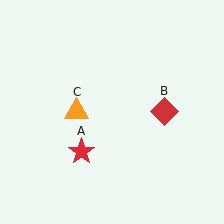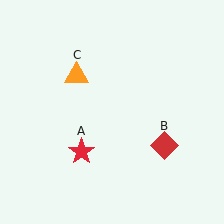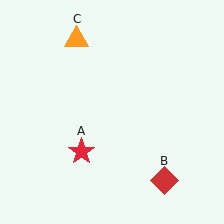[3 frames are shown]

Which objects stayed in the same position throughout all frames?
Red star (object A) remained stationary.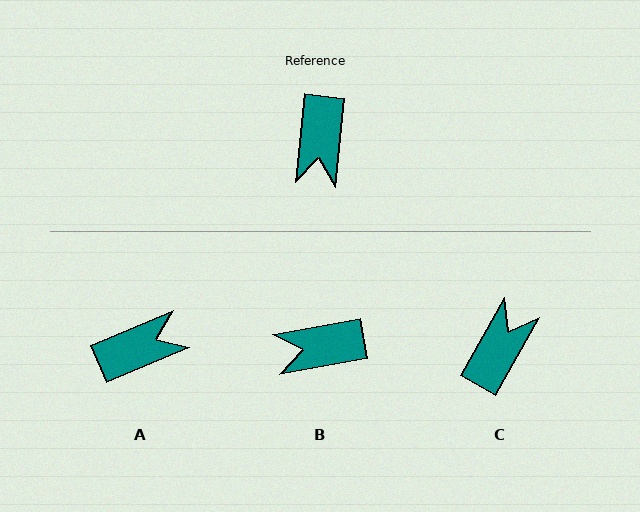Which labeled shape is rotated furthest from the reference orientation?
C, about 157 degrees away.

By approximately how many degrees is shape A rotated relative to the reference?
Approximately 120 degrees counter-clockwise.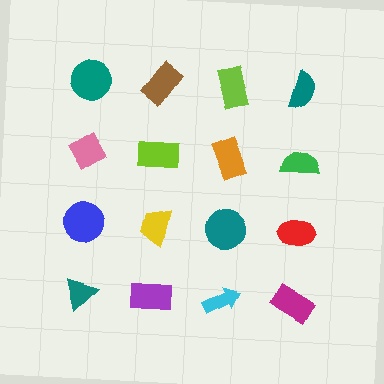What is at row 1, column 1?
A teal circle.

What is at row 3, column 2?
A yellow trapezoid.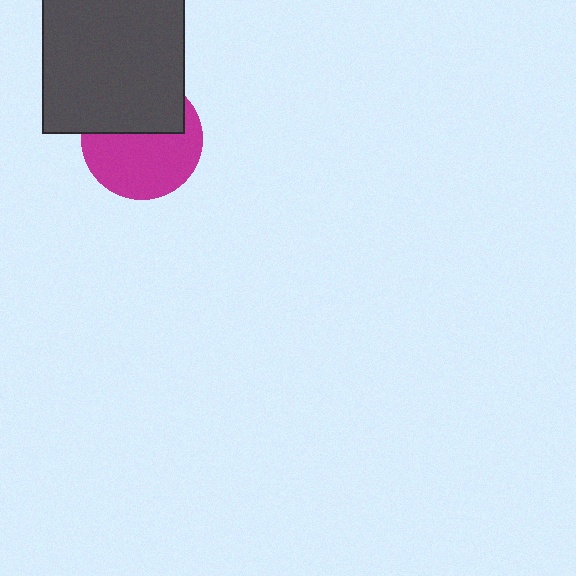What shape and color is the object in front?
The object in front is a dark gray square.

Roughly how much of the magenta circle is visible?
About half of it is visible (roughly 59%).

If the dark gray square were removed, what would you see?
You would see the complete magenta circle.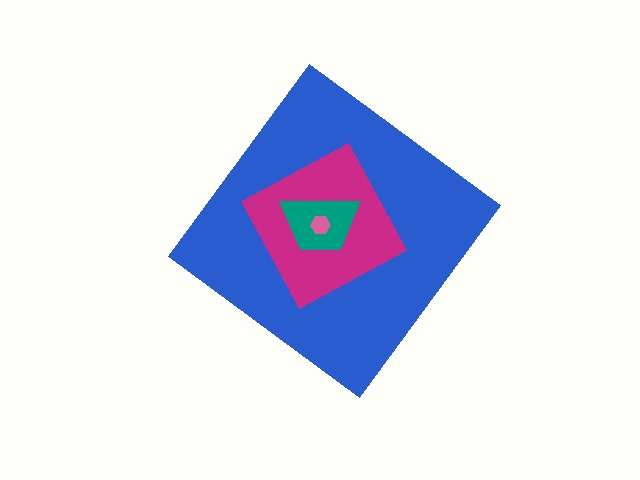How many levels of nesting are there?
4.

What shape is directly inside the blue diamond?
The magenta square.